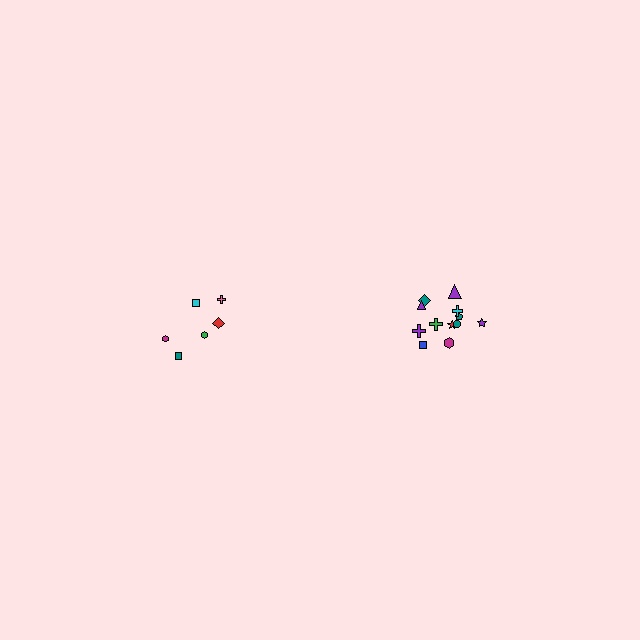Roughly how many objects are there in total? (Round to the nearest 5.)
Roughly 20 objects in total.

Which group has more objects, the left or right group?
The right group.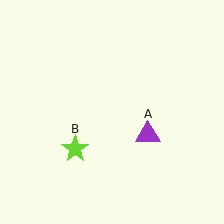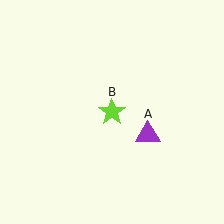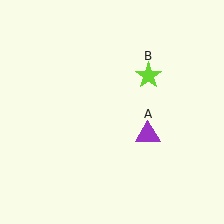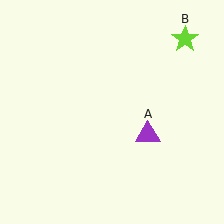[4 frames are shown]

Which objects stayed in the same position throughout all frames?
Purple triangle (object A) remained stationary.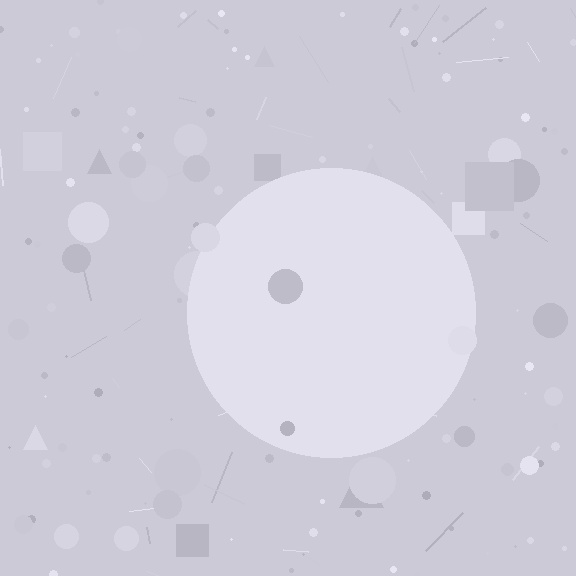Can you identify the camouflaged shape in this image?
The camouflaged shape is a circle.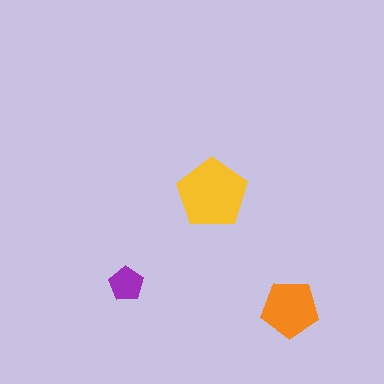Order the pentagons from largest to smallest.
the yellow one, the orange one, the purple one.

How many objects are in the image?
There are 3 objects in the image.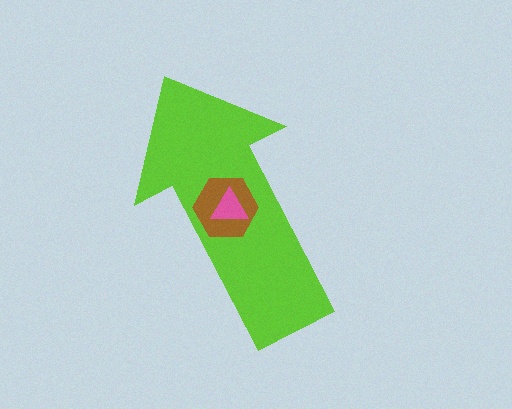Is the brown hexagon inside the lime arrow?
Yes.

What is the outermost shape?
The lime arrow.